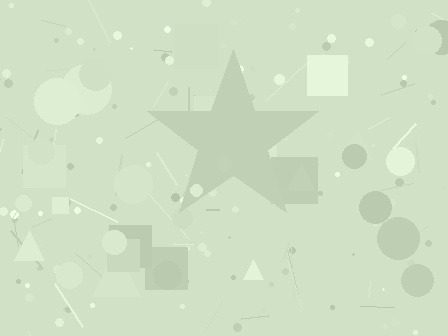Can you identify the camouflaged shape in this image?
The camouflaged shape is a star.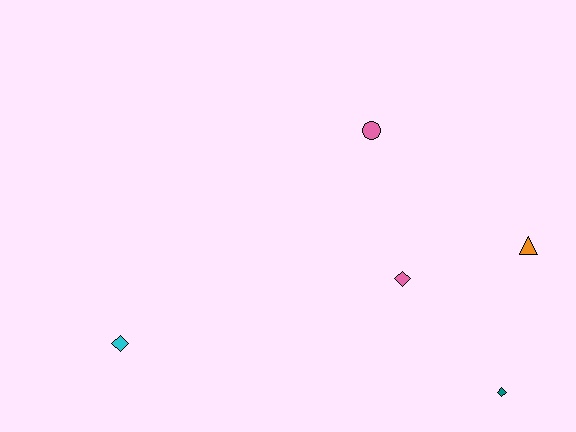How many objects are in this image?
There are 5 objects.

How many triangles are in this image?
There is 1 triangle.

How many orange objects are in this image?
There is 1 orange object.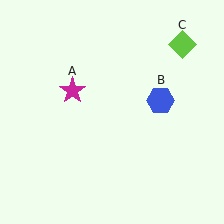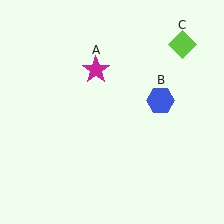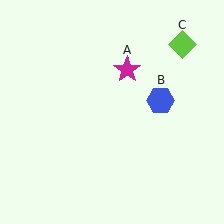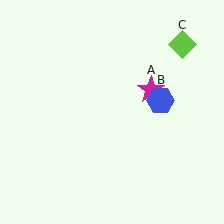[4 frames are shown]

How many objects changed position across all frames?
1 object changed position: magenta star (object A).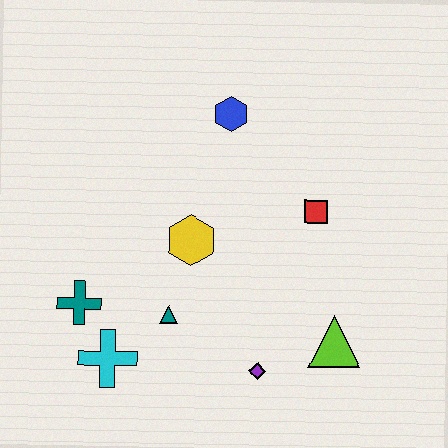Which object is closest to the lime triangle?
The purple diamond is closest to the lime triangle.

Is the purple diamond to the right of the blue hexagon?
Yes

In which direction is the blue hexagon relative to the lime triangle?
The blue hexagon is above the lime triangle.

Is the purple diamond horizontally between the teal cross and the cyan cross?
No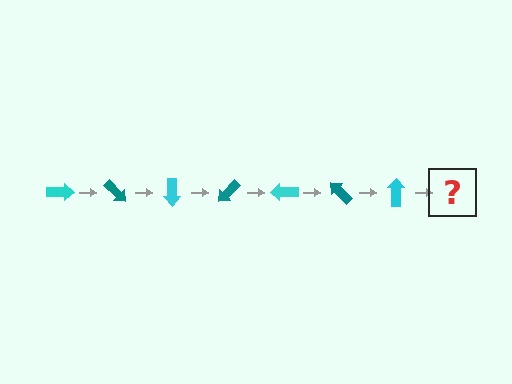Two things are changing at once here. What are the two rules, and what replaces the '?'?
The two rules are that it rotates 45 degrees each step and the color cycles through cyan and teal. The '?' should be a teal arrow, rotated 315 degrees from the start.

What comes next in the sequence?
The next element should be a teal arrow, rotated 315 degrees from the start.